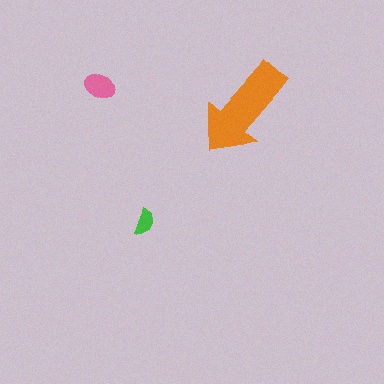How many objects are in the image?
There are 3 objects in the image.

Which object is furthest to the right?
The orange arrow is rightmost.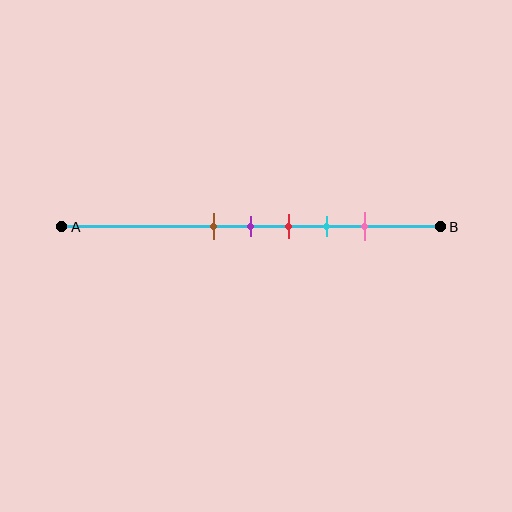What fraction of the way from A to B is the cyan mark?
The cyan mark is approximately 70% (0.7) of the way from A to B.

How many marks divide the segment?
There are 5 marks dividing the segment.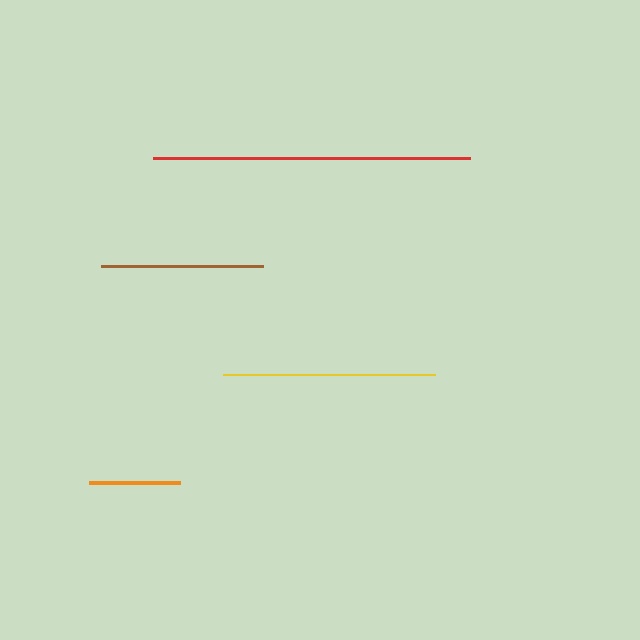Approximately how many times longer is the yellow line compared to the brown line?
The yellow line is approximately 1.3 times the length of the brown line.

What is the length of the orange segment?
The orange segment is approximately 91 pixels long.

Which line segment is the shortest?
The orange line is the shortest at approximately 91 pixels.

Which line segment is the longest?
The red line is the longest at approximately 317 pixels.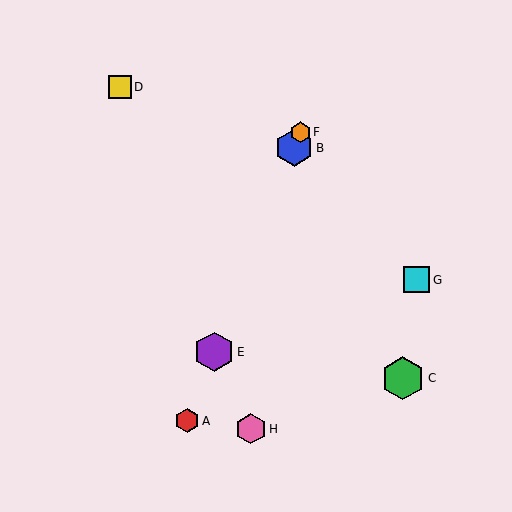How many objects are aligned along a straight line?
4 objects (A, B, E, F) are aligned along a straight line.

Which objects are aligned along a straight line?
Objects A, B, E, F are aligned along a straight line.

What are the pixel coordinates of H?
Object H is at (251, 429).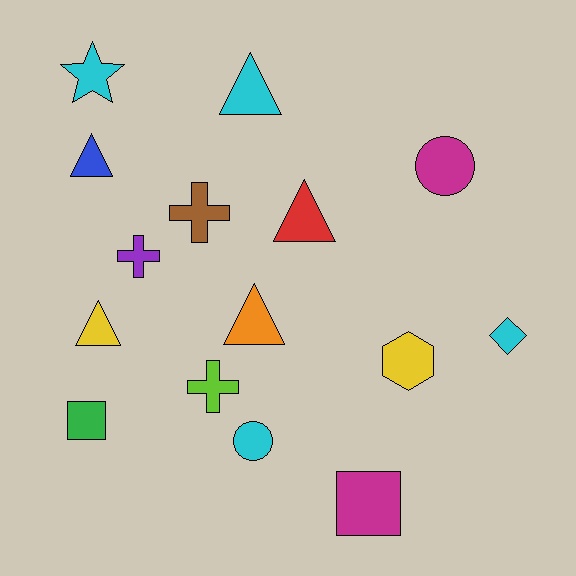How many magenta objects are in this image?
There are 2 magenta objects.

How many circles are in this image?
There are 2 circles.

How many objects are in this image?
There are 15 objects.